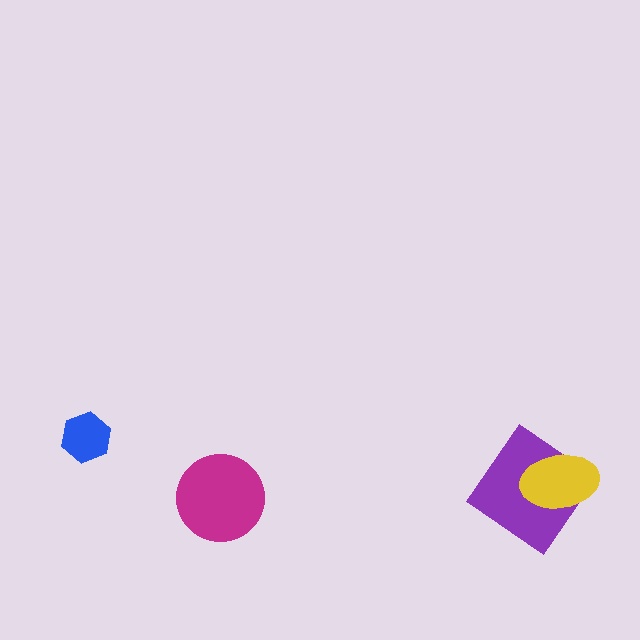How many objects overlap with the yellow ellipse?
1 object overlaps with the yellow ellipse.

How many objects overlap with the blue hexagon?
0 objects overlap with the blue hexagon.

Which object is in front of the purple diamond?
The yellow ellipse is in front of the purple diamond.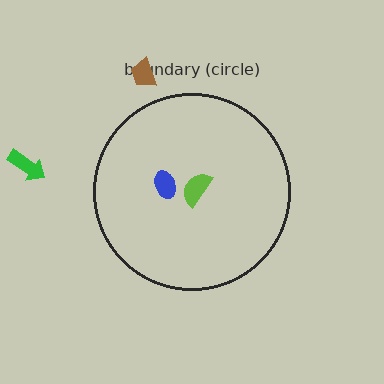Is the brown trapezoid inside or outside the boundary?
Outside.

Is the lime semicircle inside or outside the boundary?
Inside.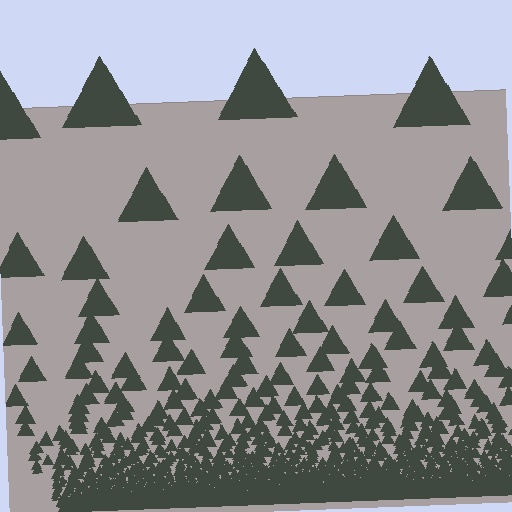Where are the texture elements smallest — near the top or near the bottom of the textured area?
Near the bottom.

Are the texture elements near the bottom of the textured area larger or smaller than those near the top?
Smaller. The gradient is inverted — elements near the bottom are smaller and denser.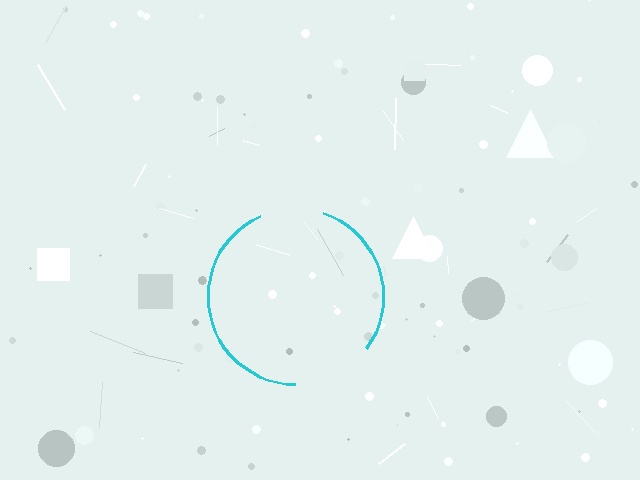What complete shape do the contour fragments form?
The contour fragments form a circle.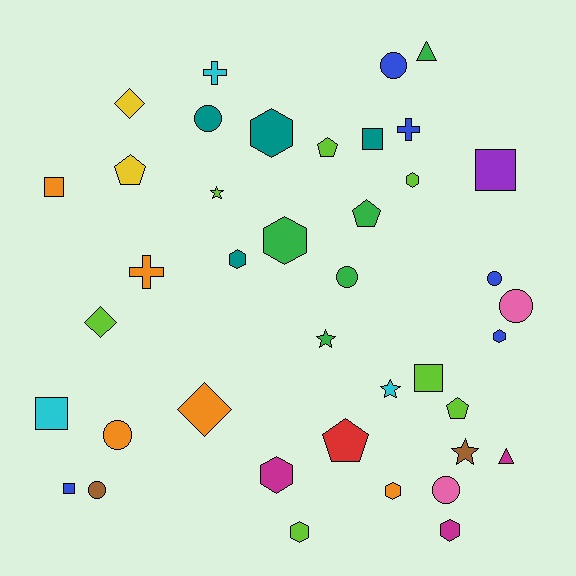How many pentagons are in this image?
There are 5 pentagons.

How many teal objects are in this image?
There are 4 teal objects.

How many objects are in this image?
There are 40 objects.